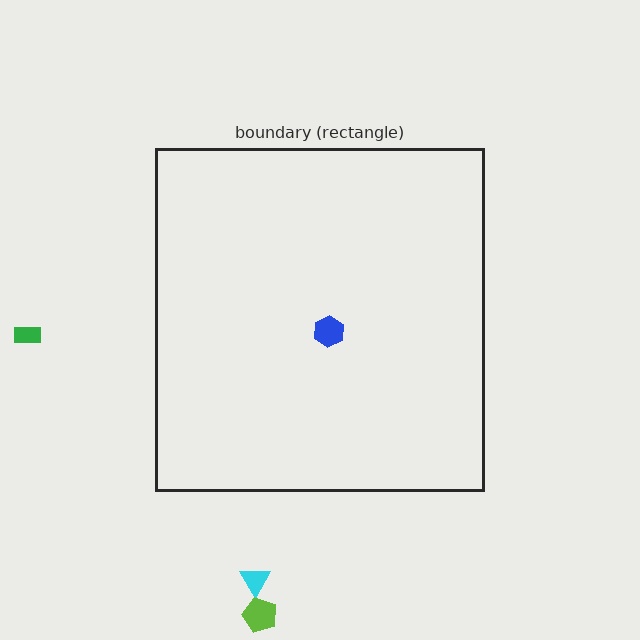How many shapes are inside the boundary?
1 inside, 3 outside.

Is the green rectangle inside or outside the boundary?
Outside.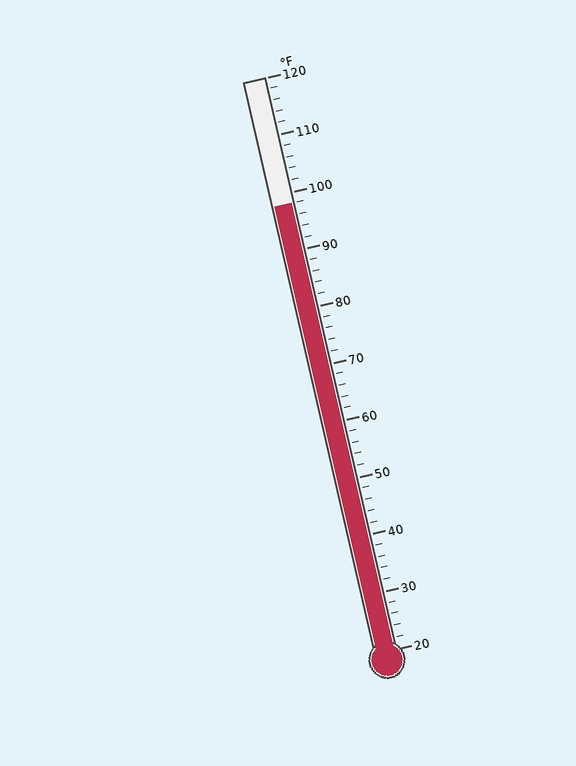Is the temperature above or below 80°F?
The temperature is above 80°F.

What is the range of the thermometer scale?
The thermometer scale ranges from 20°F to 120°F.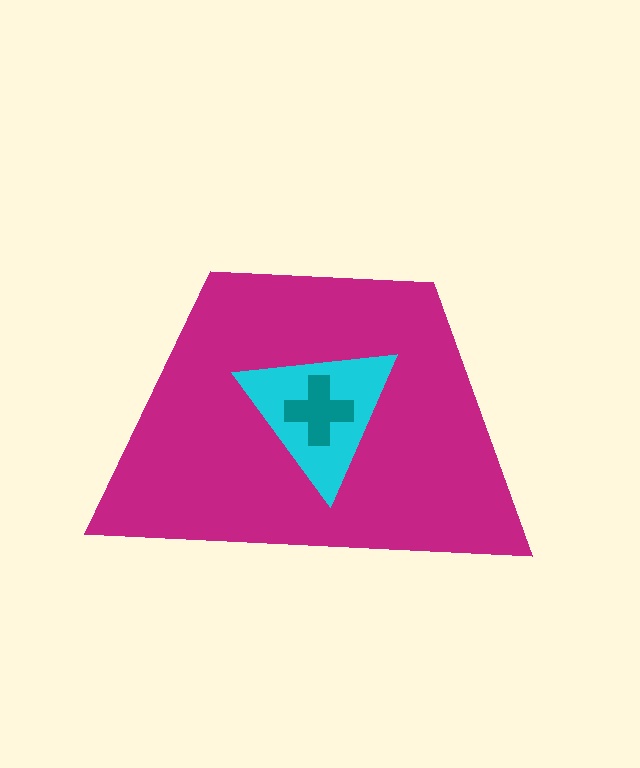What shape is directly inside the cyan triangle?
The teal cross.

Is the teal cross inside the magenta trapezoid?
Yes.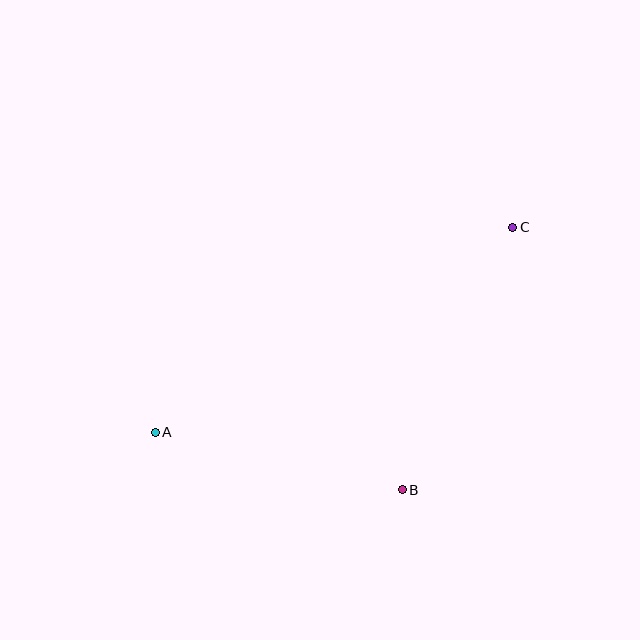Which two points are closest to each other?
Points A and B are closest to each other.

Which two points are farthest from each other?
Points A and C are farthest from each other.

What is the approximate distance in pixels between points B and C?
The distance between B and C is approximately 284 pixels.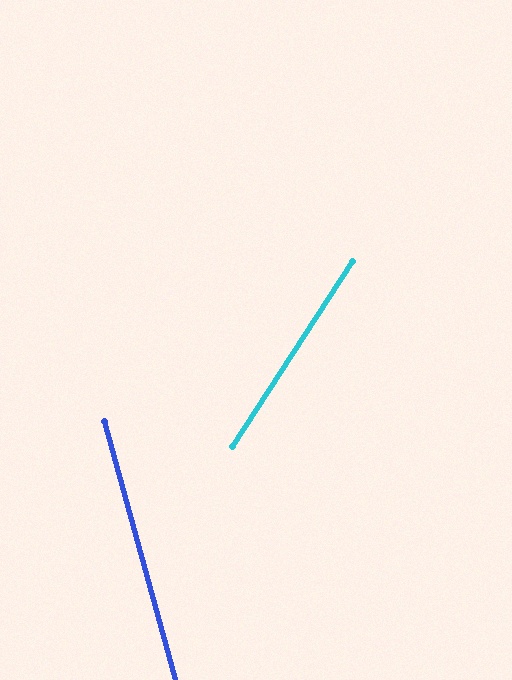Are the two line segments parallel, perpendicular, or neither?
Neither parallel nor perpendicular — they differ by about 48°.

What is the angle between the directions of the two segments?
Approximately 48 degrees.